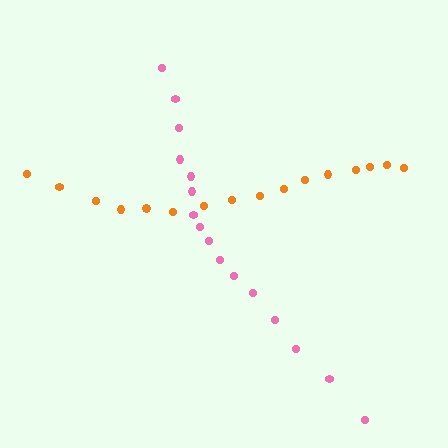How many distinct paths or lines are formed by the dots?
There are 2 distinct paths.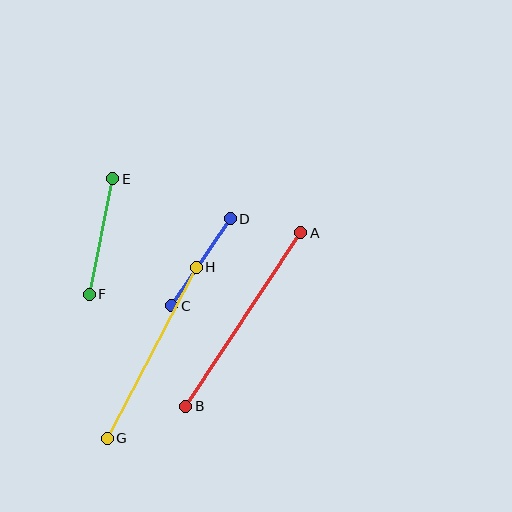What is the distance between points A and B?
The distance is approximately 208 pixels.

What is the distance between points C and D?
The distance is approximately 105 pixels.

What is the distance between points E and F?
The distance is approximately 118 pixels.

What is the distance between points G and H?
The distance is approximately 193 pixels.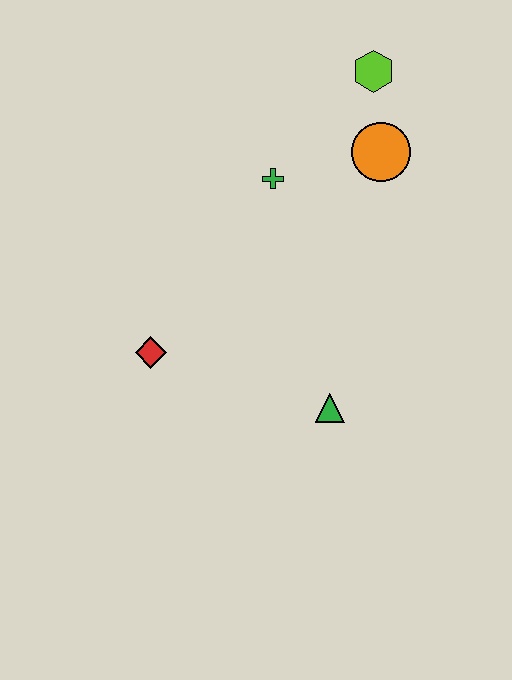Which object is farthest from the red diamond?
The lime hexagon is farthest from the red diamond.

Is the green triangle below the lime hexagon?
Yes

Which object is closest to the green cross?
The orange circle is closest to the green cross.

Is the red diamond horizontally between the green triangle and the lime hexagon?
No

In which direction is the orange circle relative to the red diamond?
The orange circle is to the right of the red diamond.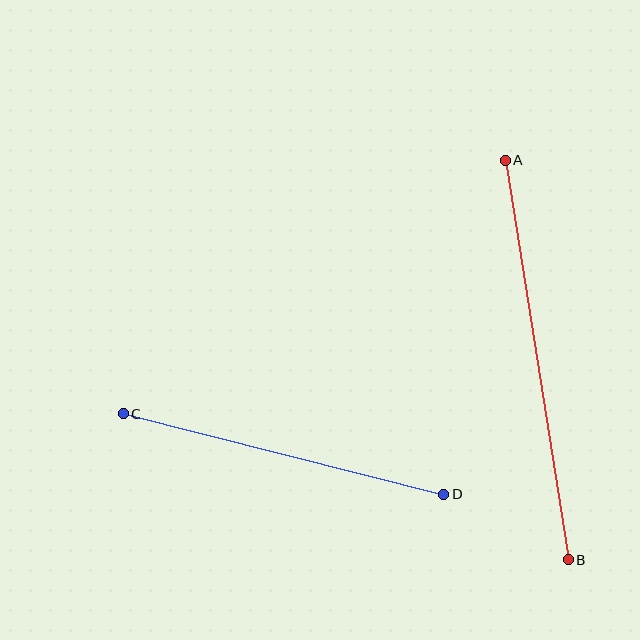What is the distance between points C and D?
The distance is approximately 330 pixels.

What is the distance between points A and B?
The distance is approximately 404 pixels.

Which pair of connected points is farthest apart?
Points A and B are farthest apart.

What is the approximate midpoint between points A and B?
The midpoint is at approximately (537, 360) pixels.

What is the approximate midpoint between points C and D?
The midpoint is at approximately (284, 454) pixels.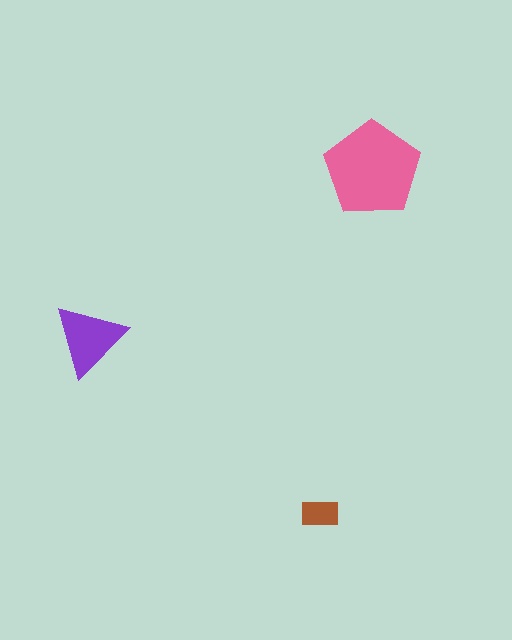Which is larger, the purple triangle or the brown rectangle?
The purple triangle.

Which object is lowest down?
The brown rectangle is bottommost.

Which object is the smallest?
The brown rectangle.